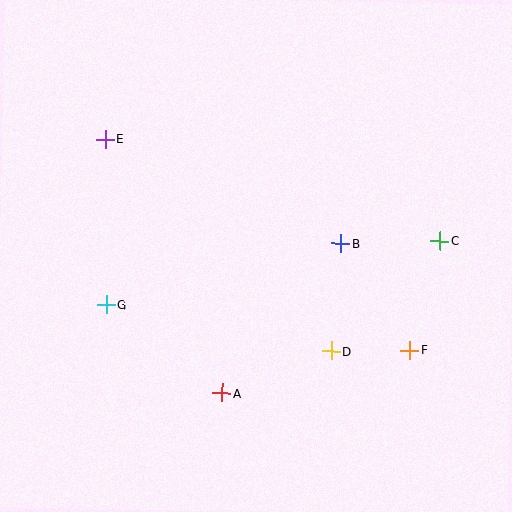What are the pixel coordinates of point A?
Point A is at (222, 393).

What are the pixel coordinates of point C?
Point C is at (440, 241).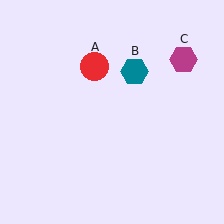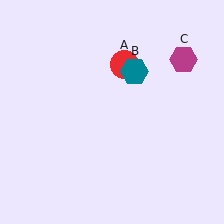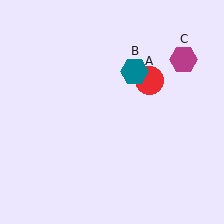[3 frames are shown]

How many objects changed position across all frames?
1 object changed position: red circle (object A).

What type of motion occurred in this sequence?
The red circle (object A) rotated clockwise around the center of the scene.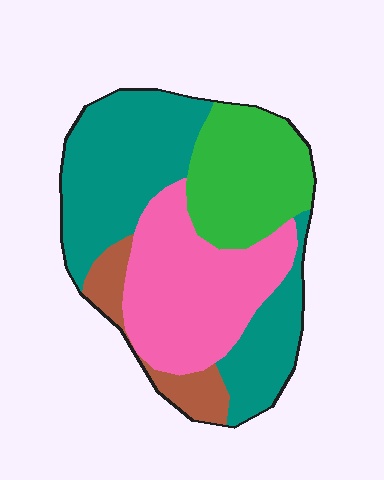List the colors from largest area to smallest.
From largest to smallest: teal, pink, green, brown.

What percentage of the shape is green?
Green covers roughly 20% of the shape.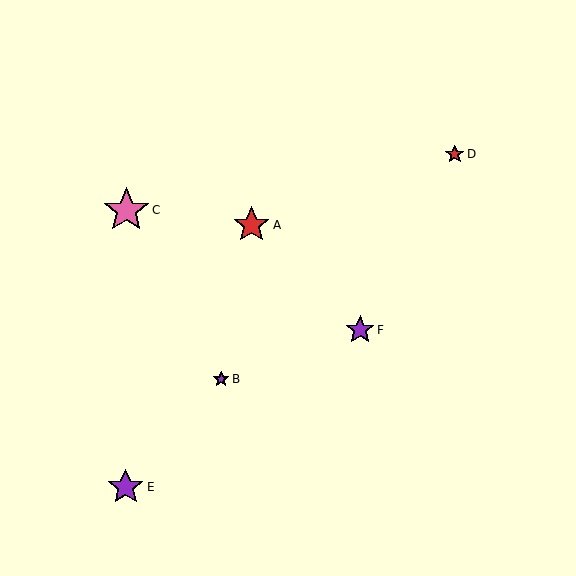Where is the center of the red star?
The center of the red star is at (252, 225).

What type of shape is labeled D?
Shape D is a red star.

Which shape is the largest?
The pink star (labeled C) is the largest.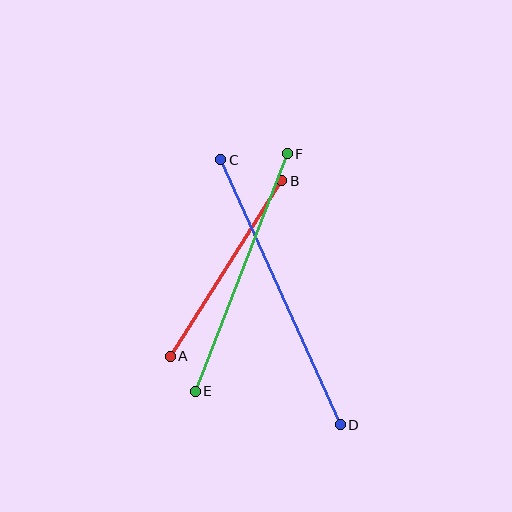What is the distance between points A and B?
The distance is approximately 208 pixels.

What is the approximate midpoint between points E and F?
The midpoint is at approximately (241, 272) pixels.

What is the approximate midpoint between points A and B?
The midpoint is at approximately (226, 268) pixels.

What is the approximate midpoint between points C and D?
The midpoint is at approximately (281, 292) pixels.